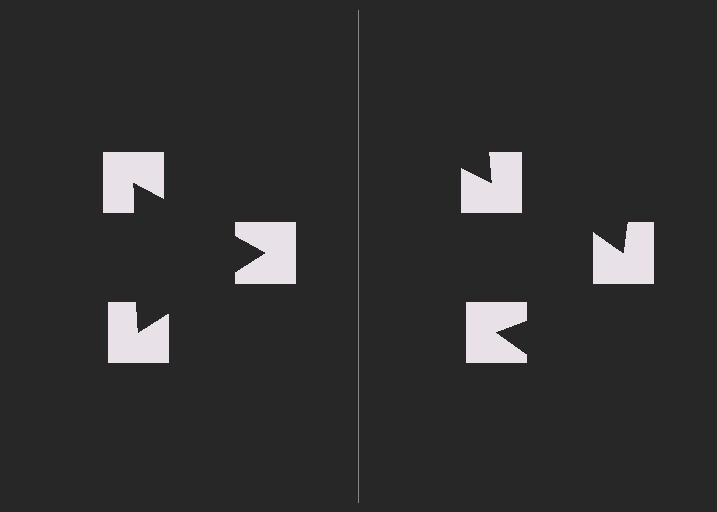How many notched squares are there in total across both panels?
6 — 3 on each side.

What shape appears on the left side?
An illusory triangle.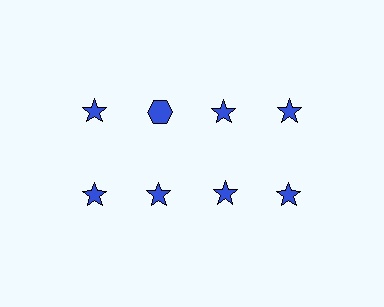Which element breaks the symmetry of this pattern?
The blue hexagon in the top row, second from left column breaks the symmetry. All other shapes are blue stars.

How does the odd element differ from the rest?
It has a different shape: hexagon instead of star.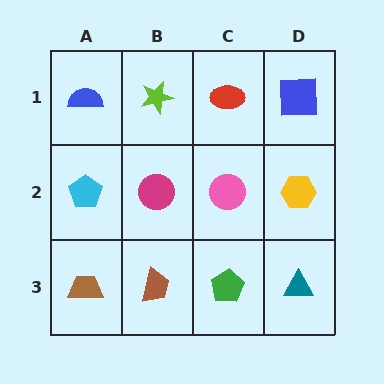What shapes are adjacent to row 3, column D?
A yellow hexagon (row 2, column D), a green pentagon (row 3, column C).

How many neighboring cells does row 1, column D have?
2.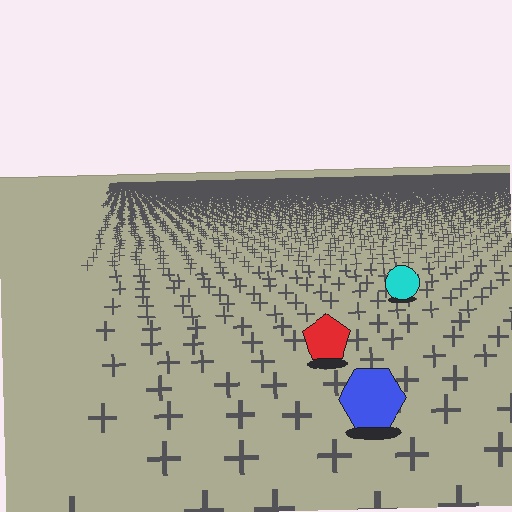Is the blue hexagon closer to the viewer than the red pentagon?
Yes. The blue hexagon is closer — you can tell from the texture gradient: the ground texture is coarser near it.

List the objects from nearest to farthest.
From nearest to farthest: the blue hexagon, the red pentagon, the cyan circle.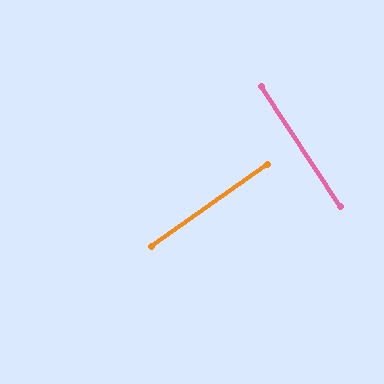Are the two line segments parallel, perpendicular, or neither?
Perpendicular — they meet at approximately 88°.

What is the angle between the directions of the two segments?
Approximately 88 degrees.